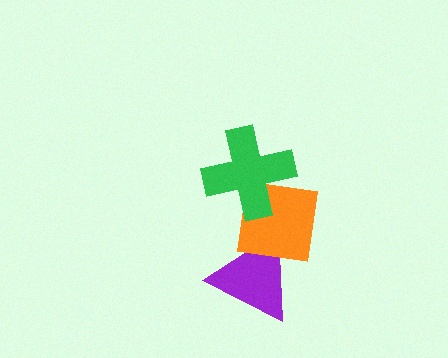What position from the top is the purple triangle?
The purple triangle is 3rd from the top.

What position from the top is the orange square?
The orange square is 2nd from the top.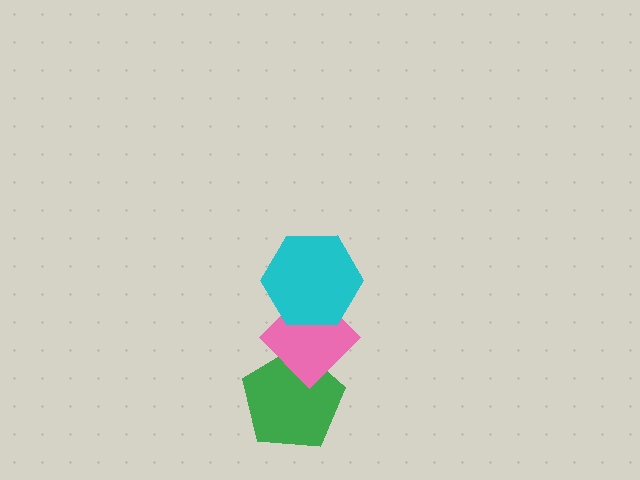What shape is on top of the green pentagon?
The pink diamond is on top of the green pentagon.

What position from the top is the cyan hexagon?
The cyan hexagon is 1st from the top.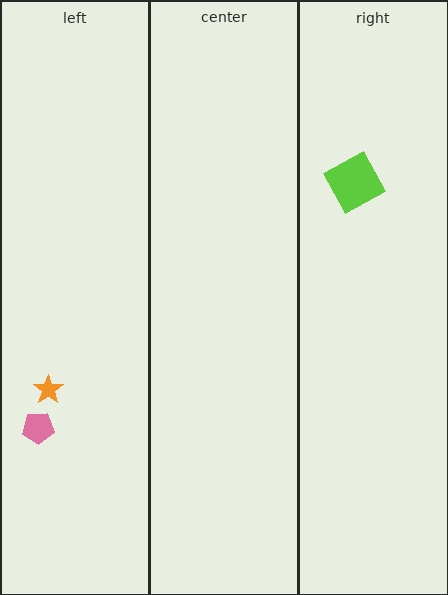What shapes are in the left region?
The pink pentagon, the orange star.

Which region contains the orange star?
The left region.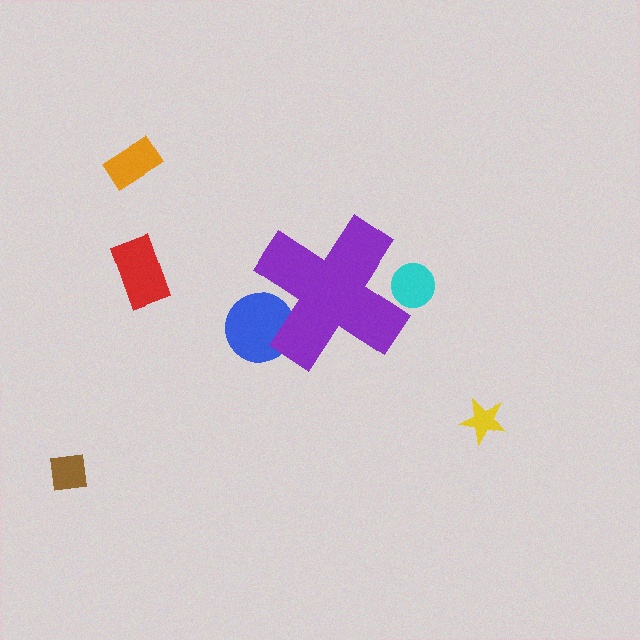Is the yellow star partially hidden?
No, the yellow star is fully visible.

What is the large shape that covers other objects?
A purple cross.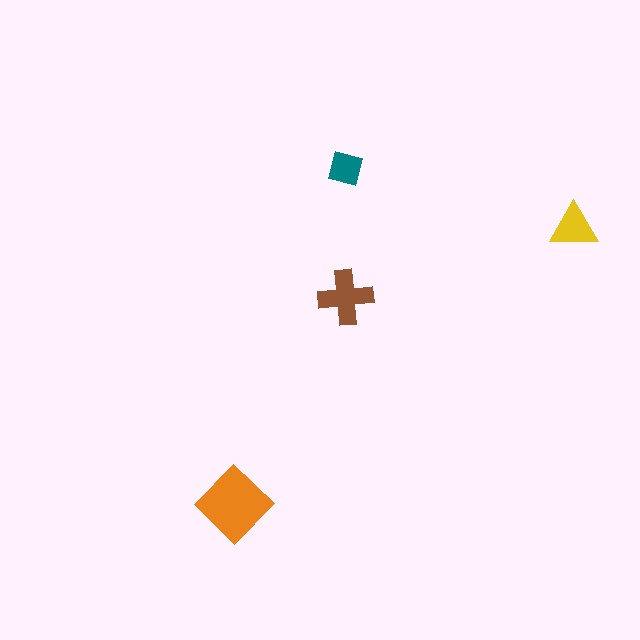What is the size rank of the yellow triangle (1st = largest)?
3rd.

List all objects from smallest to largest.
The teal square, the yellow triangle, the brown cross, the orange diamond.